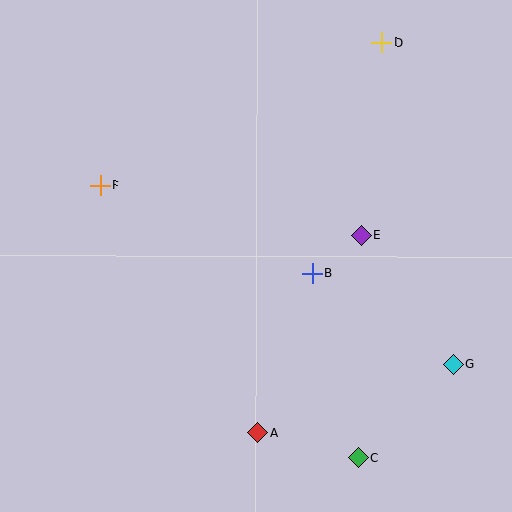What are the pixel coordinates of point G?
Point G is at (453, 364).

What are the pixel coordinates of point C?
Point C is at (359, 458).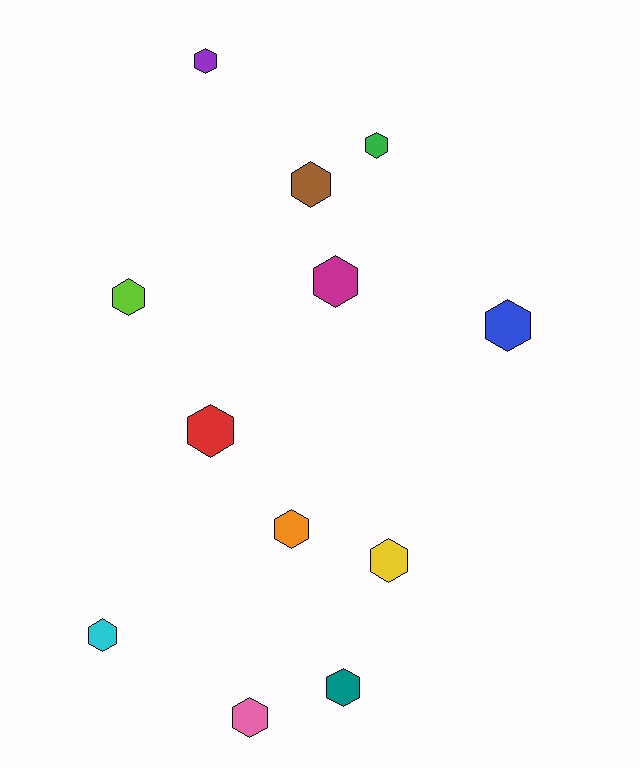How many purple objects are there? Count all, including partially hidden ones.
There is 1 purple object.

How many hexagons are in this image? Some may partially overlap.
There are 12 hexagons.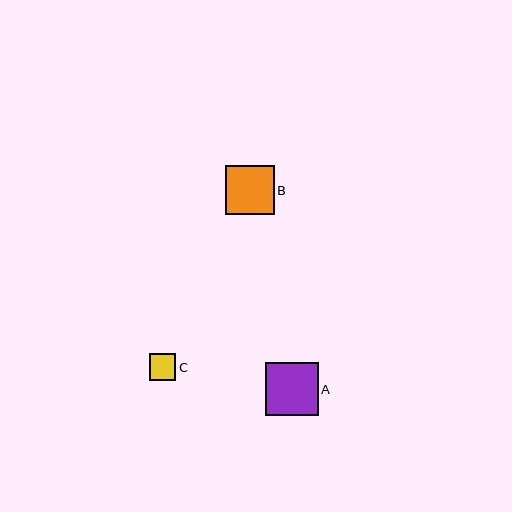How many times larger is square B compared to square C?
Square B is approximately 1.8 times the size of square C.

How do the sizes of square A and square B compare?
Square A and square B are approximately the same size.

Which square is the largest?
Square A is the largest with a size of approximately 53 pixels.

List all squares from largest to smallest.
From largest to smallest: A, B, C.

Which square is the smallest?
Square C is the smallest with a size of approximately 27 pixels.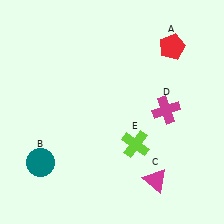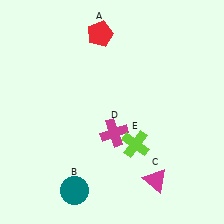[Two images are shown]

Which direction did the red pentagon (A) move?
The red pentagon (A) moved left.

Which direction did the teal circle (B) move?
The teal circle (B) moved right.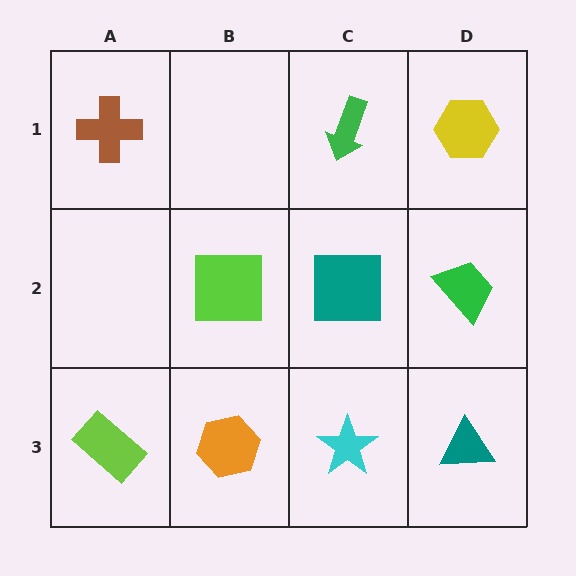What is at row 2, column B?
A lime square.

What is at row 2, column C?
A teal square.